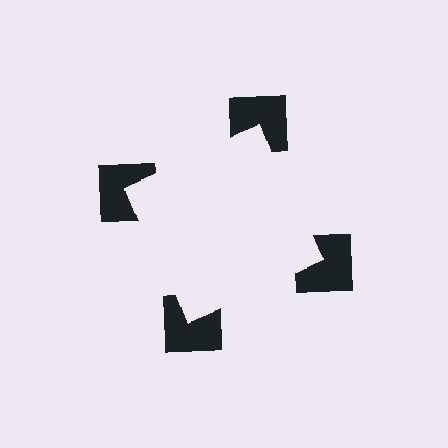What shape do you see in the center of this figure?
An illusory square — its edges are inferred from the aligned wedge cuts in the notched squares, not physically drawn.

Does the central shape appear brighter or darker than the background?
It typically appears slightly brighter than the background, even though no actual brightness change is drawn.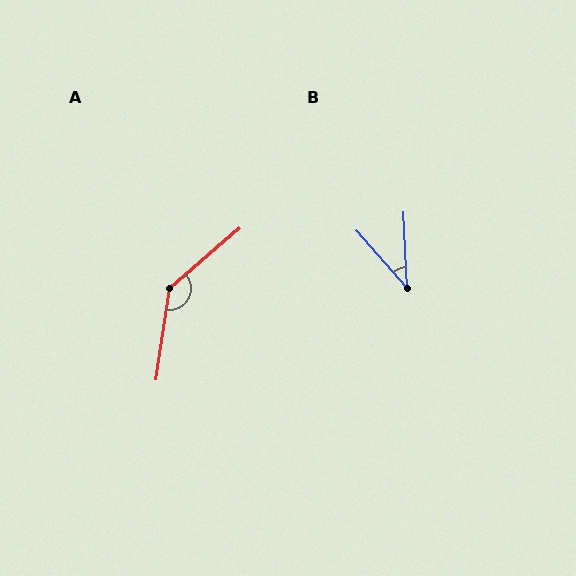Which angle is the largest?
A, at approximately 139 degrees.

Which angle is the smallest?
B, at approximately 39 degrees.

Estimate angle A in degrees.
Approximately 139 degrees.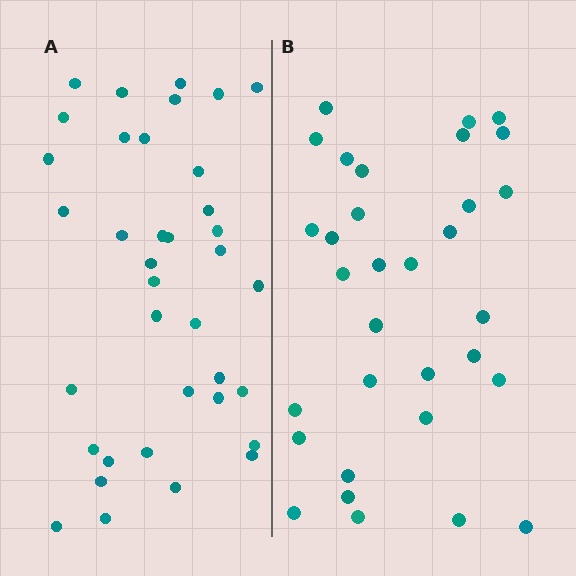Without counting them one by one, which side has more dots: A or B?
Region A (the left region) has more dots.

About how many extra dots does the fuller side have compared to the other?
Region A has about 5 more dots than region B.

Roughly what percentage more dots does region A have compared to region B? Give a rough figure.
About 15% more.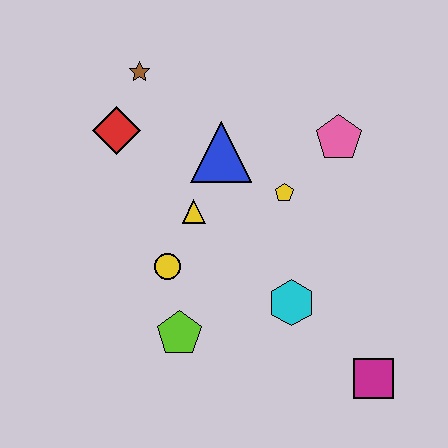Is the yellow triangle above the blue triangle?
No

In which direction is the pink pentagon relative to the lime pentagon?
The pink pentagon is above the lime pentagon.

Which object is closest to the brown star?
The red diamond is closest to the brown star.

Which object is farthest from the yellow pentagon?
The magenta square is farthest from the yellow pentagon.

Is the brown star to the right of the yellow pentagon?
No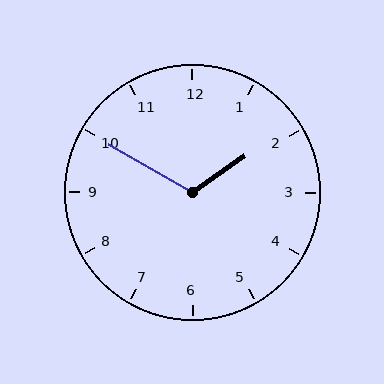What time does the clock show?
1:50.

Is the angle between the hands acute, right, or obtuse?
It is obtuse.